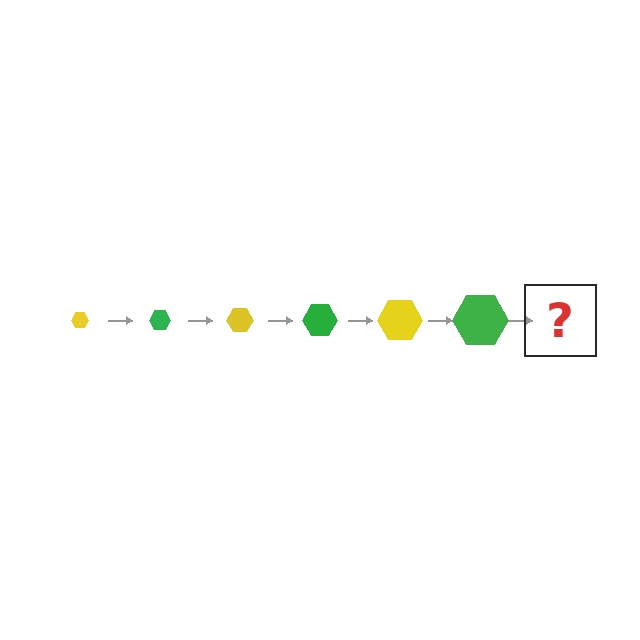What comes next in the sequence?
The next element should be a yellow hexagon, larger than the previous one.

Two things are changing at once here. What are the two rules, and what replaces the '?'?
The two rules are that the hexagon grows larger each step and the color cycles through yellow and green. The '?' should be a yellow hexagon, larger than the previous one.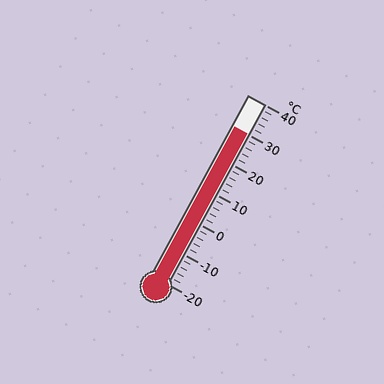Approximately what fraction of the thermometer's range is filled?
The thermometer is filled to approximately 85% of its range.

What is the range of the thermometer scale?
The thermometer scale ranges from -20°C to 40°C.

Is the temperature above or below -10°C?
The temperature is above -10°C.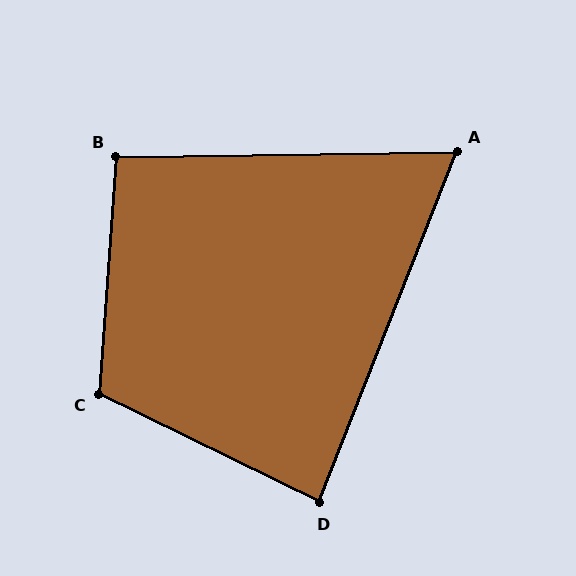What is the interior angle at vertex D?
Approximately 85 degrees (approximately right).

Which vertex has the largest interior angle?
C, at approximately 112 degrees.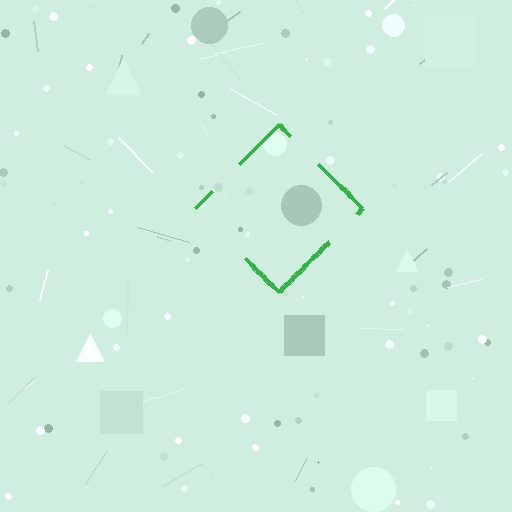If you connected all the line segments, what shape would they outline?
They would outline a diamond.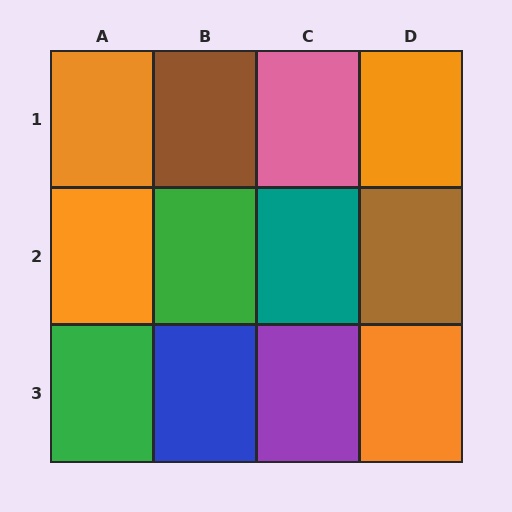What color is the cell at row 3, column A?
Green.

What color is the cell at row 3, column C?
Purple.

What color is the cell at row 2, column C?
Teal.